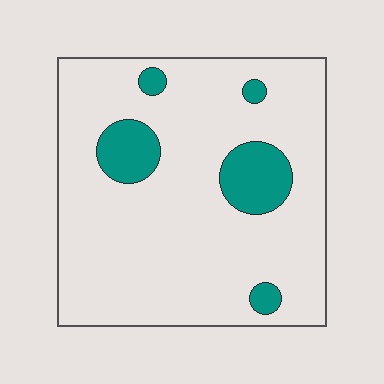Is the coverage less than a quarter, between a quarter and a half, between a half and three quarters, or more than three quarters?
Less than a quarter.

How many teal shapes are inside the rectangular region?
5.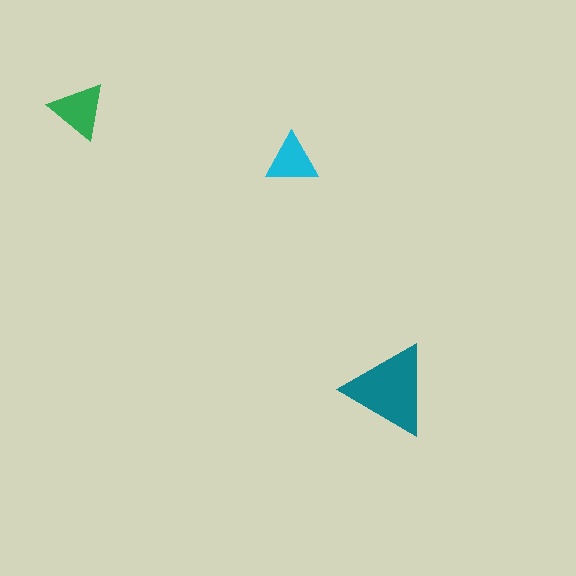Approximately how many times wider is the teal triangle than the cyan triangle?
About 1.5 times wider.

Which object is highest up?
The green triangle is topmost.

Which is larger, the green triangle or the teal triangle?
The teal one.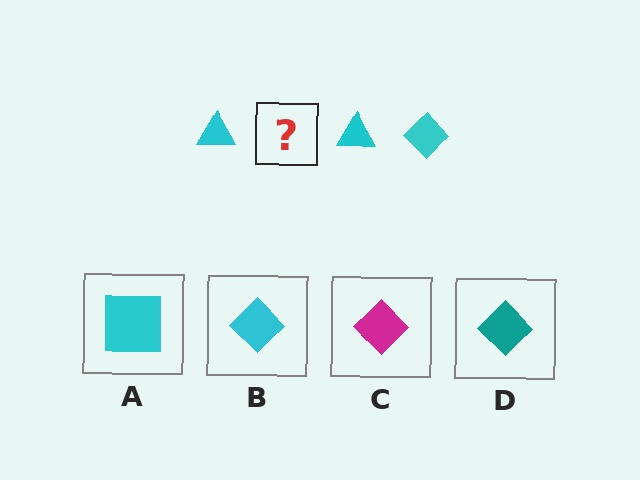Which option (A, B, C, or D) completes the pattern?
B.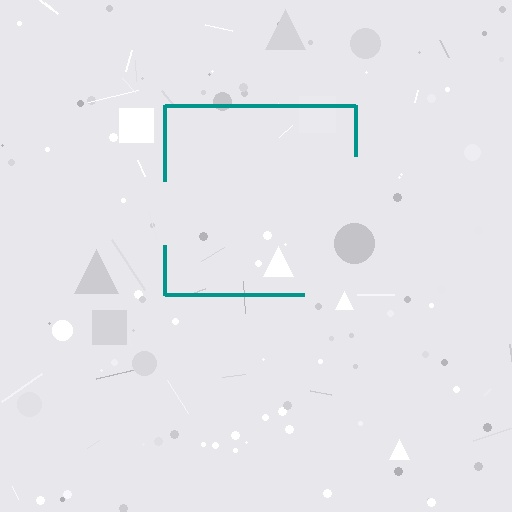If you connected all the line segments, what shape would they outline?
They would outline a square.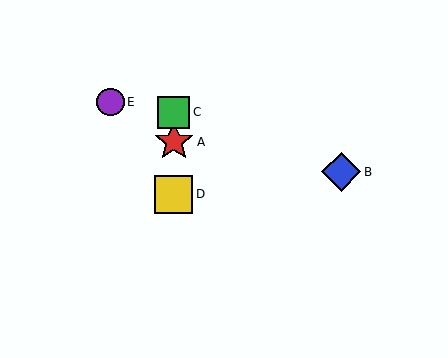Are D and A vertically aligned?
Yes, both are at x≈174.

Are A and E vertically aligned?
No, A is at x≈174 and E is at x≈110.